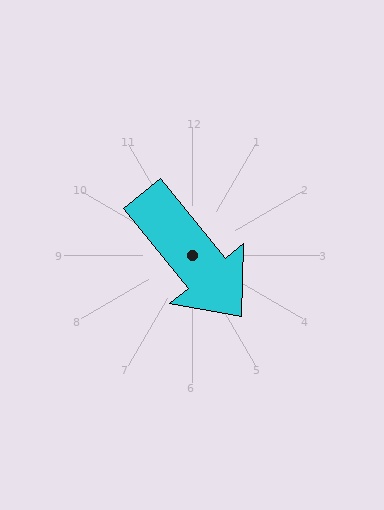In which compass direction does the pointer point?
Southeast.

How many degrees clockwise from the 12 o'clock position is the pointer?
Approximately 141 degrees.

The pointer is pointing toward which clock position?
Roughly 5 o'clock.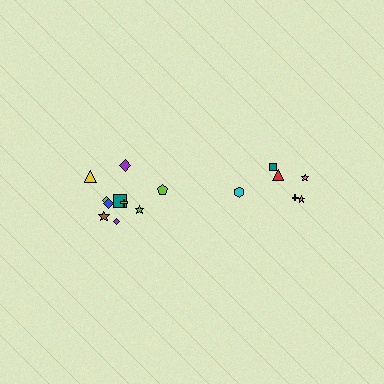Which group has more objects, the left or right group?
The left group.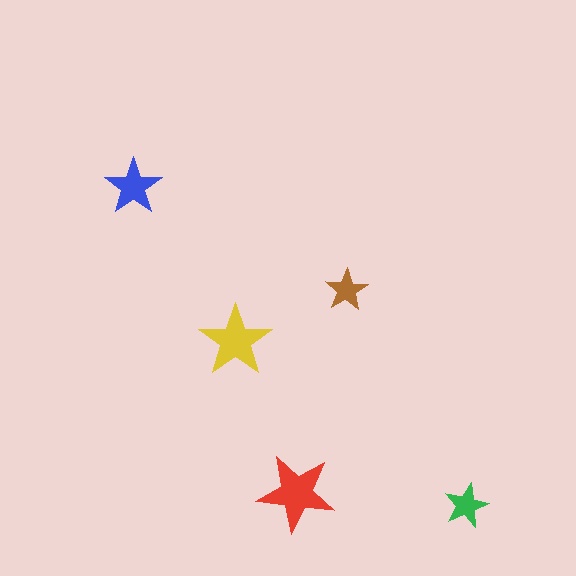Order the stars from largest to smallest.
the red one, the yellow one, the blue one, the green one, the brown one.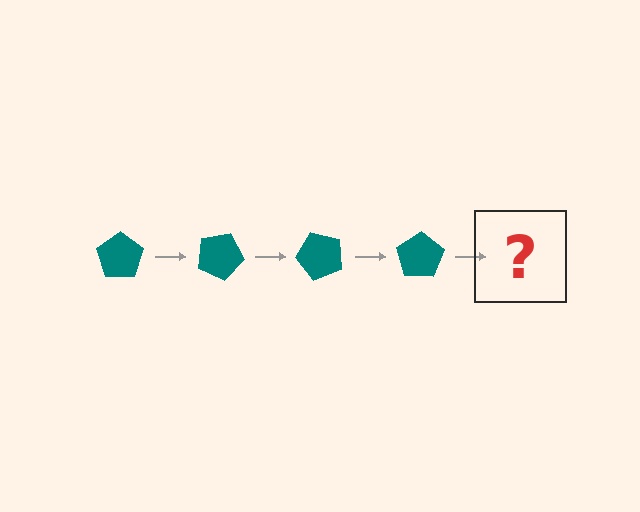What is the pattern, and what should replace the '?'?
The pattern is that the pentagon rotates 25 degrees each step. The '?' should be a teal pentagon rotated 100 degrees.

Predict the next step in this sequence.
The next step is a teal pentagon rotated 100 degrees.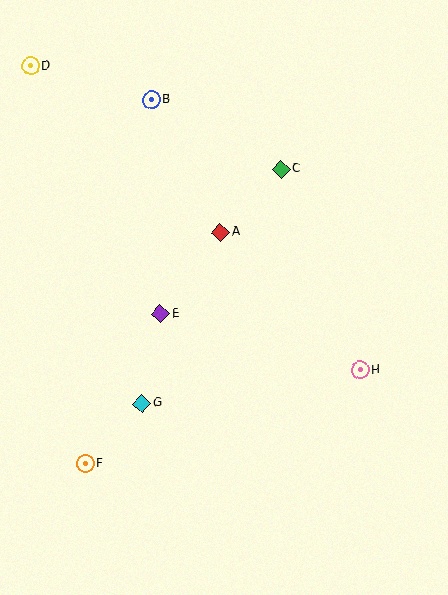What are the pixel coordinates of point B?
Point B is at (152, 99).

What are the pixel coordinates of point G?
Point G is at (142, 403).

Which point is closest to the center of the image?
Point A at (221, 232) is closest to the center.